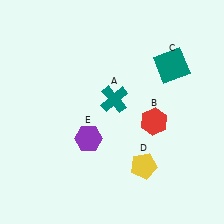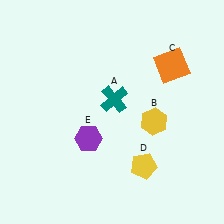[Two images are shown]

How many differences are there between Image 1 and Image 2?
There are 2 differences between the two images.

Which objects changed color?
B changed from red to yellow. C changed from teal to orange.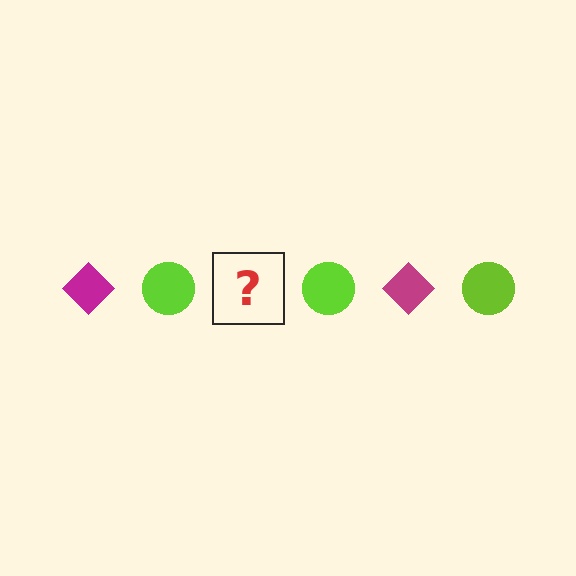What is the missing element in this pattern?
The missing element is a magenta diamond.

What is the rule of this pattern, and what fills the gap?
The rule is that the pattern alternates between magenta diamond and lime circle. The gap should be filled with a magenta diamond.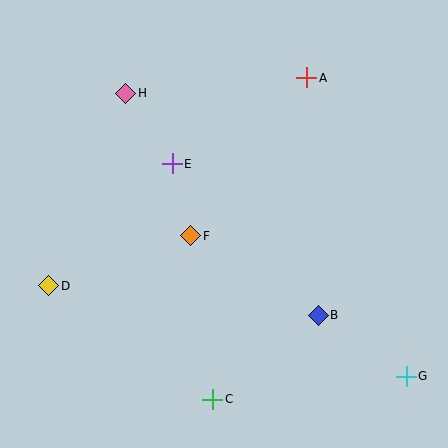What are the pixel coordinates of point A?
Point A is at (307, 78).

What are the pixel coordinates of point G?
Point G is at (406, 376).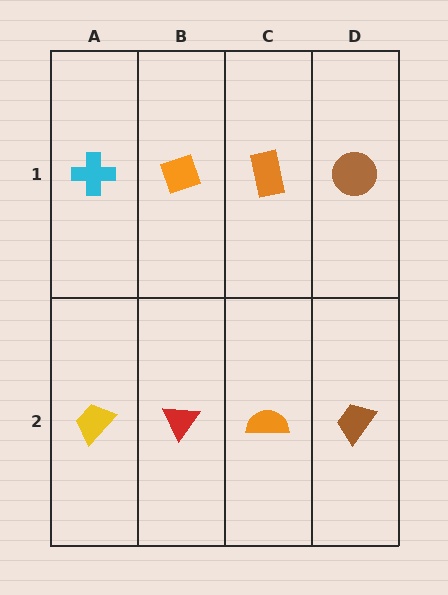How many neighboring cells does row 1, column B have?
3.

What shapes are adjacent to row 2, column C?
An orange rectangle (row 1, column C), a red triangle (row 2, column B), a brown trapezoid (row 2, column D).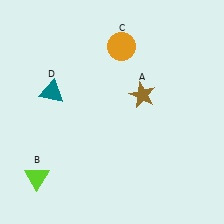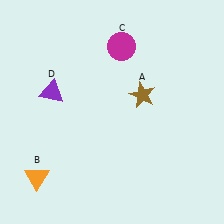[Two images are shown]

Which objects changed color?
B changed from lime to orange. C changed from orange to magenta. D changed from teal to purple.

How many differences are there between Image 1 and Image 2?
There are 3 differences between the two images.